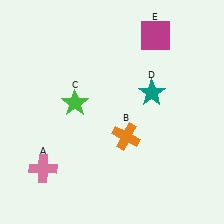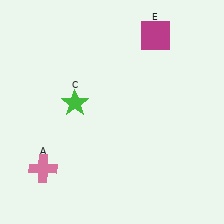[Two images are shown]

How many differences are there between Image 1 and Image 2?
There are 2 differences between the two images.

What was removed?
The orange cross (B), the teal star (D) were removed in Image 2.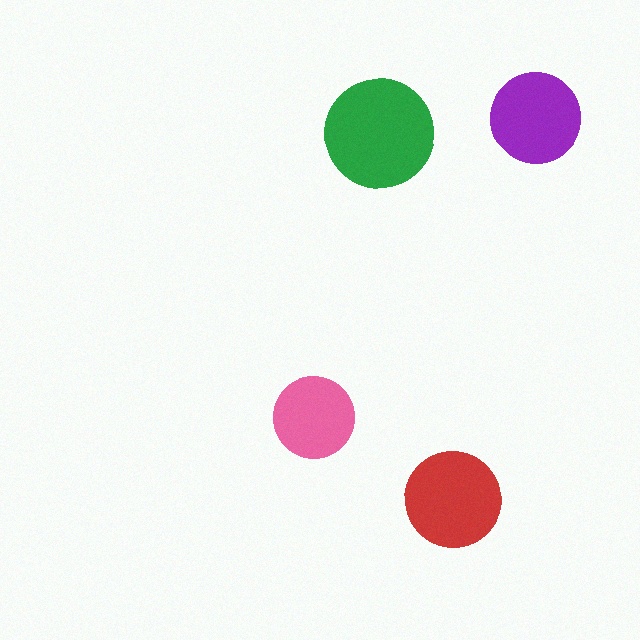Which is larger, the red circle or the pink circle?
The red one.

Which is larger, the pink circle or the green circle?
The green one.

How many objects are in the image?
There are 4 objects in the image.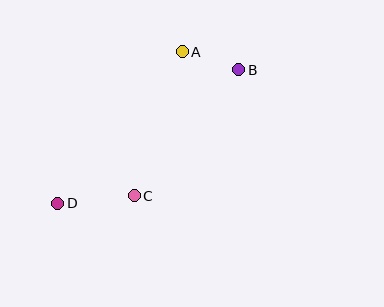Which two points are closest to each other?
Points A and B are closest to each other.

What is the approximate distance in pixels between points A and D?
The distance between A and D is approximately 196 pixels.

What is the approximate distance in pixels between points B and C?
The distance between B and C is approximately 164 pixels.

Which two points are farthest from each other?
Points B and D are farthest from each other.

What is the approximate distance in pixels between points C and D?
The distance between C and D is approximately 77 pixels.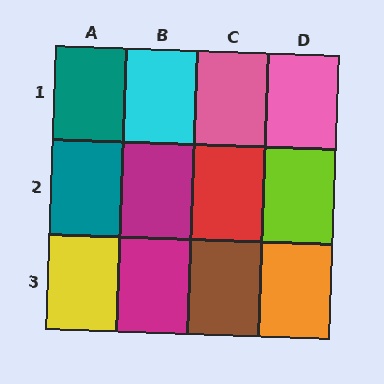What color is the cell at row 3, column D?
Orange.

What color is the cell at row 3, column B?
Magenta.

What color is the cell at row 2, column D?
Lime.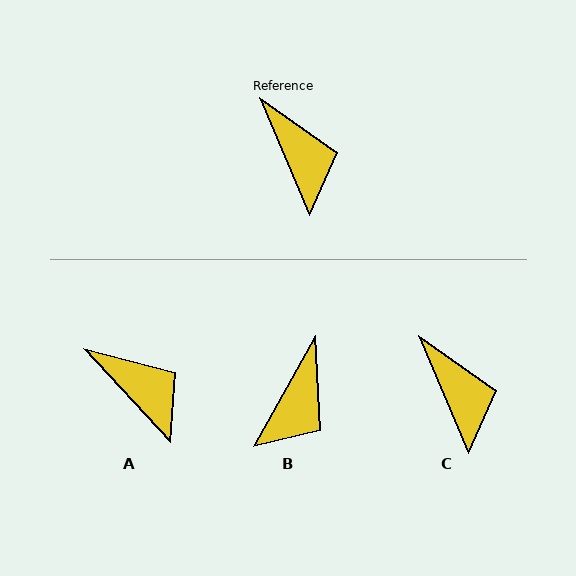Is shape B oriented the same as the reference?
No, it is off by about 52 degrees.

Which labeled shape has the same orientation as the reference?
C.